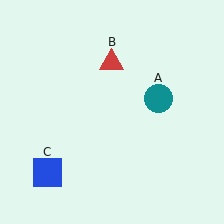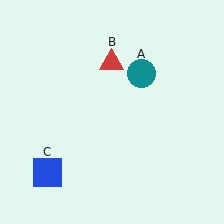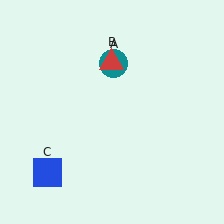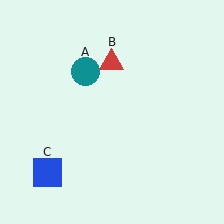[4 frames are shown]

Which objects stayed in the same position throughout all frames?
Red triangle (object B) and blue square (object C) remained stationary.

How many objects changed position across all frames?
1 object changed position: teal circle (object A).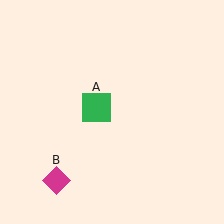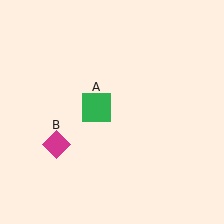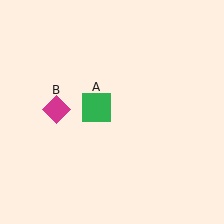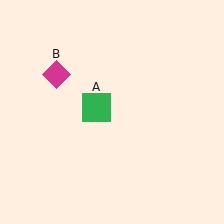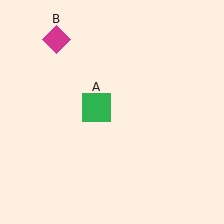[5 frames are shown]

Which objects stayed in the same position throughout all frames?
Green square (object A) remained stationary.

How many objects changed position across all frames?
1 object changed position: magenta diamond (object B).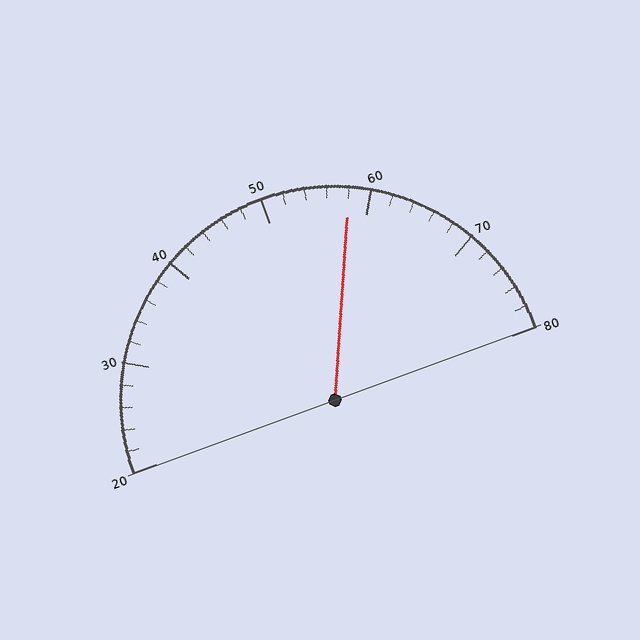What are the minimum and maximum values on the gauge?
The gauge ranges from 20 to 80.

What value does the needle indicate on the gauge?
The needle indicates approximately 58.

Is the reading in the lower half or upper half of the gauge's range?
The reading is in the upper half of the range (20 to 80).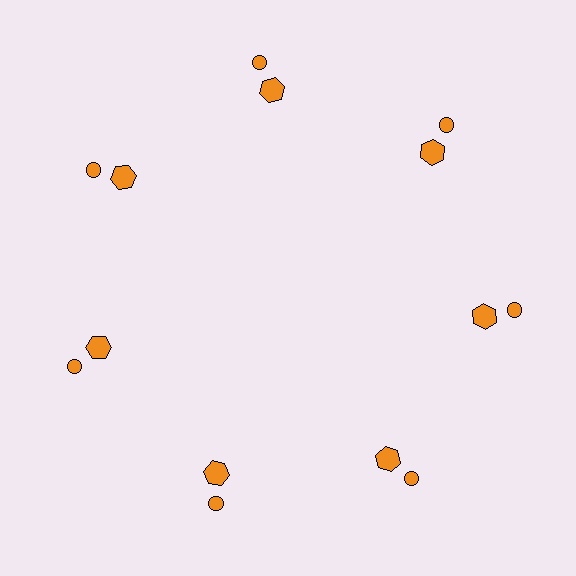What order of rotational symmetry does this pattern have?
This pattern has 7-fold rotational symmetry.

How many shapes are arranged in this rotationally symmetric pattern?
There are 14 shapes, arranged in 7 groups of 2.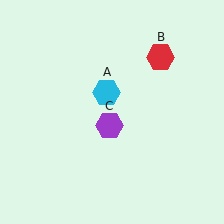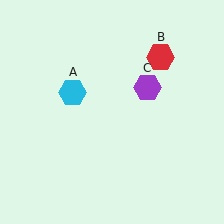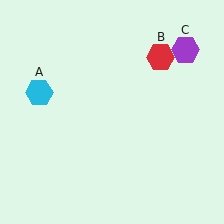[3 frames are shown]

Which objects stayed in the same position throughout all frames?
Red hexagon (object B) remained stationary.